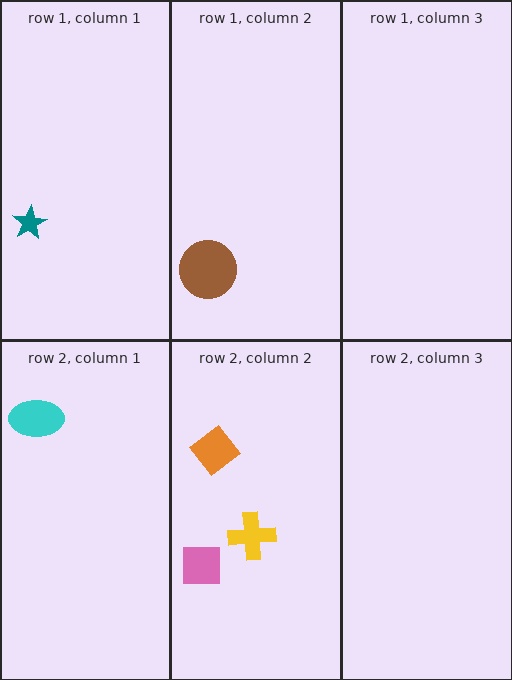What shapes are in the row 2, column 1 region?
The cyan ellipse.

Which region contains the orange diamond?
The row 2, column 2 region.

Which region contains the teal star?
The row 1, column 1 region.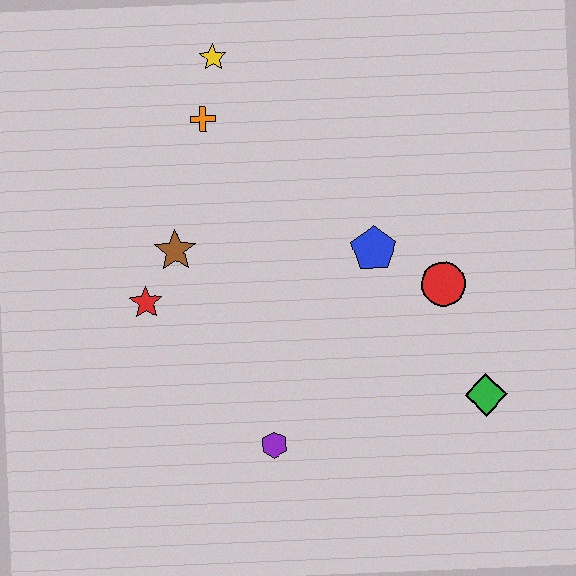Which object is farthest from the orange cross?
The green diamond is farthest from the orange cross.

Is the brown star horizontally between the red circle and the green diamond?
No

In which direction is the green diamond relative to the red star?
The green diamond is to the right of the red star.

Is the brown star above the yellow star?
No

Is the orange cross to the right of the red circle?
No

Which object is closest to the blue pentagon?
The red circle is closest to the blue pentagon.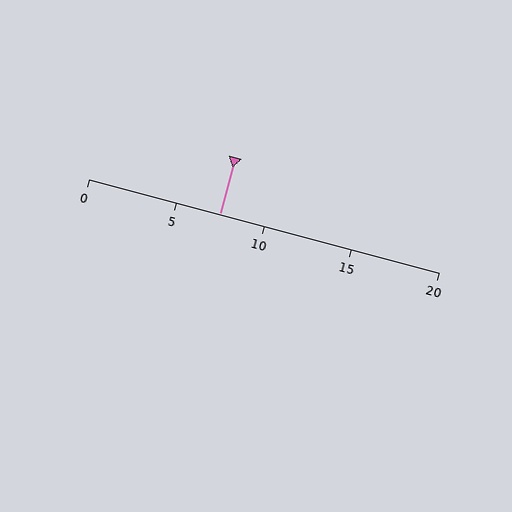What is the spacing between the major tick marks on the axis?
The major ticks are spaced 5 apart.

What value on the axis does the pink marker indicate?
The marker indicates approximately 7.5.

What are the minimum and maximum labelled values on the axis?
The axis runs from 0 to 20.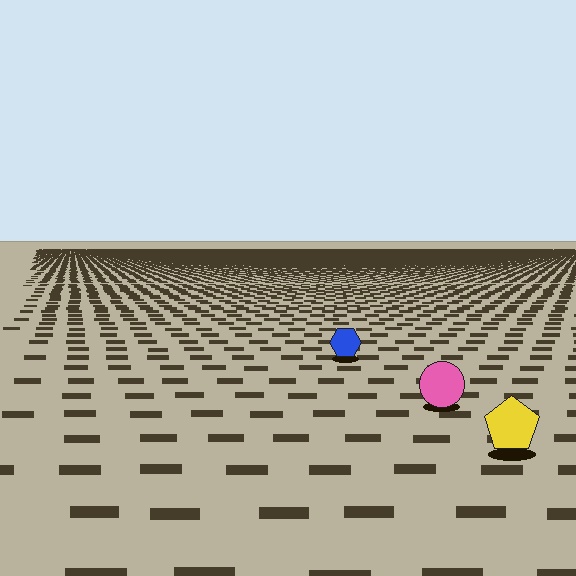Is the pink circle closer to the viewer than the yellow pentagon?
No. The yellow pentagon is closer — you can tell from the texture gradient: the ground texture is coarser near it.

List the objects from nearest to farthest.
From nearest to farthest: the yellow pentagon, the pink circle, the blue hexagon.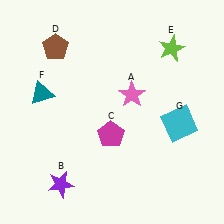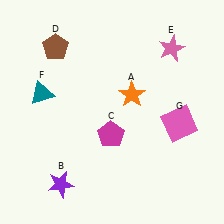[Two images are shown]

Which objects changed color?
A changed from pink to orange. E changed from lime to pink. G changed from cyan to pink.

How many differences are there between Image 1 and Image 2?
There are 3 differences between the two images.